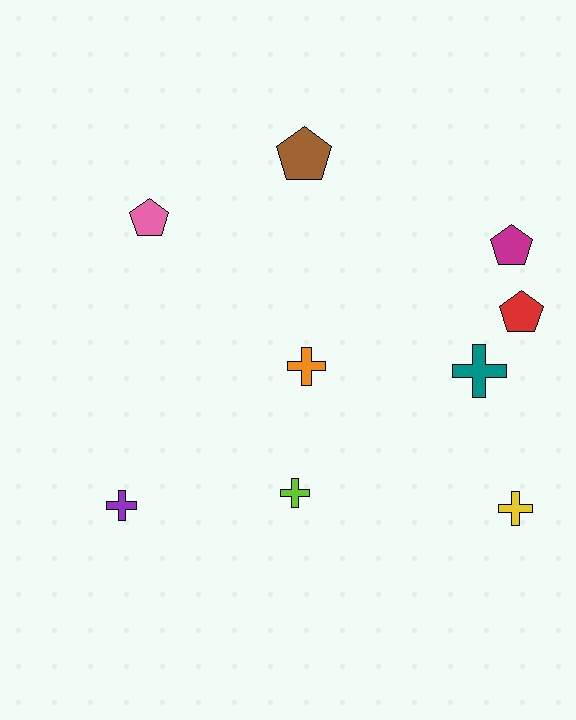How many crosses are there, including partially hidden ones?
There are 5 crosses.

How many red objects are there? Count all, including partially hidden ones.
There is 1 red object.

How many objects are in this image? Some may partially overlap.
There are 9 objects.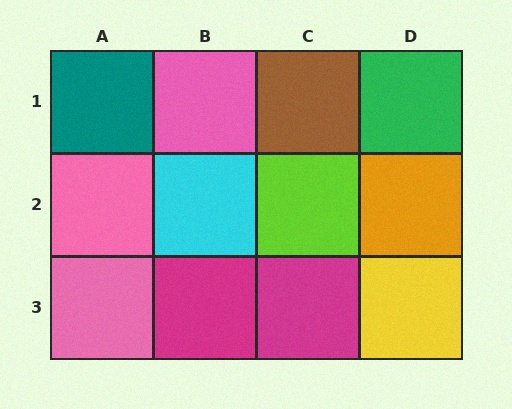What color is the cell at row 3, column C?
Magenta.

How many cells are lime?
1 cell is lime.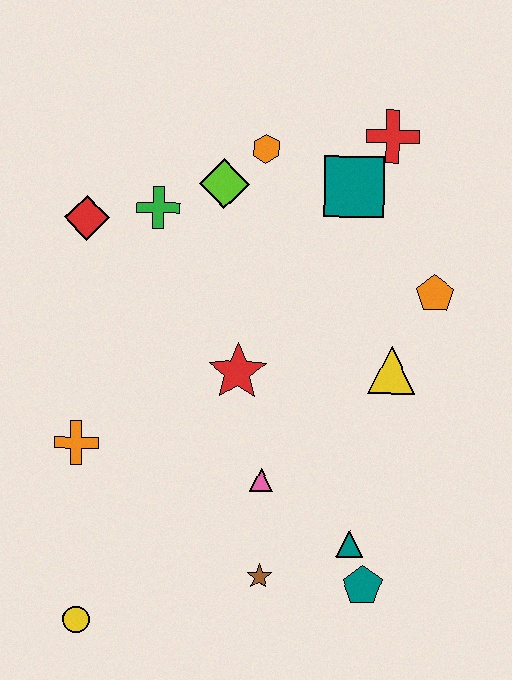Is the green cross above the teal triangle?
Yes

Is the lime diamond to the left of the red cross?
Yes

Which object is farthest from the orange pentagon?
The yellow circle is farthest from the orange pentagon.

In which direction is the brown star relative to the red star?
The brown star is below the red star.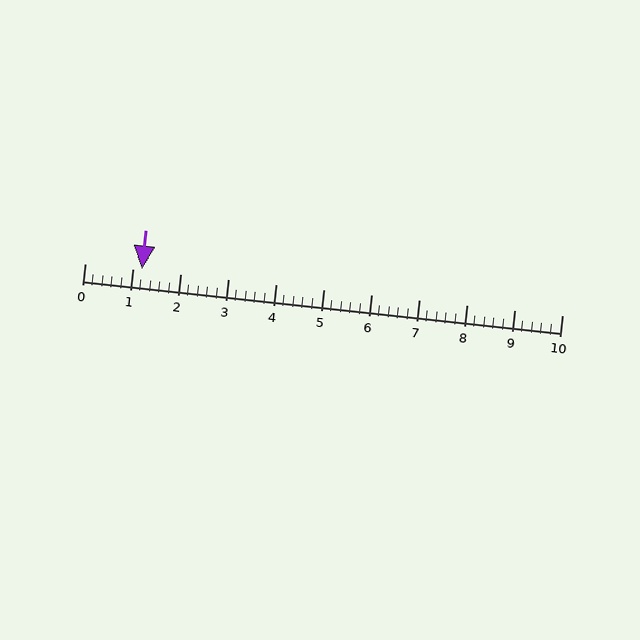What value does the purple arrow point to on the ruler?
The purple arrow points to approximately 1.2.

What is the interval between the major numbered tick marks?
The major tick marks are spaced 1 units apart.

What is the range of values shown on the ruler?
The ruler shows values from 0 to 10.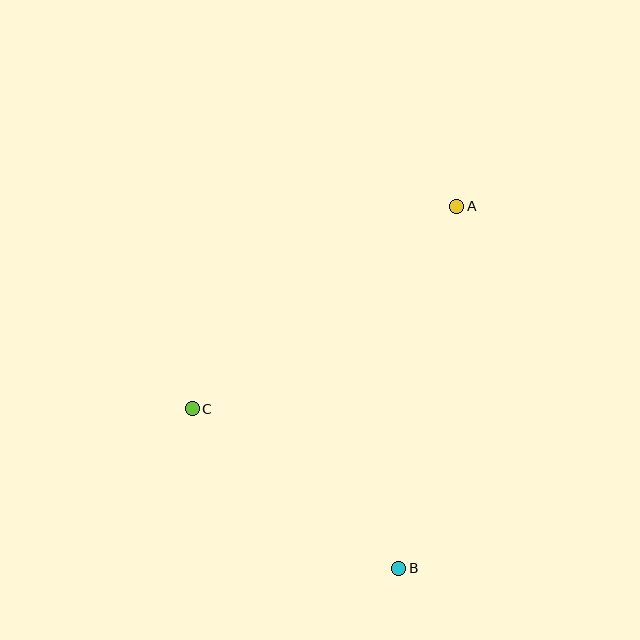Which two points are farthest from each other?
Points A and B are farthest from each other.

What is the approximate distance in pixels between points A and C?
The distance between A and C is approximately 333 pixels.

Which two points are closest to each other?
Points B and C are closest to each other.